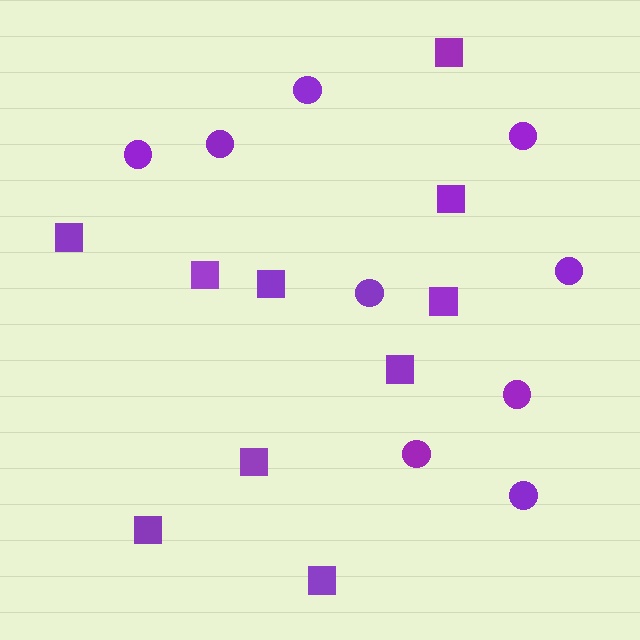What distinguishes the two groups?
There are 2 groups: one group of circles (9) and one group of squares (10).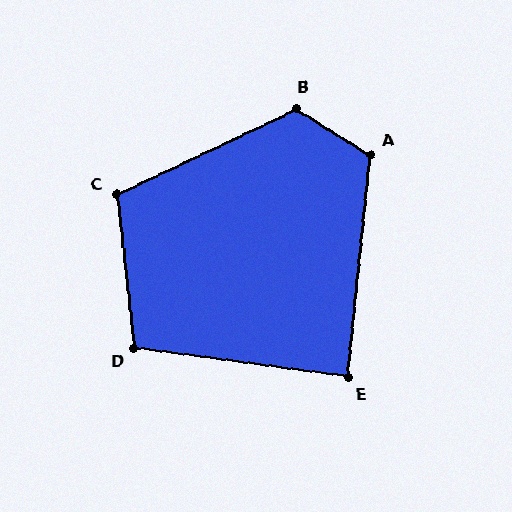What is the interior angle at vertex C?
Approximately 109 degrees (obtuse).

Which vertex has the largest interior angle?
B, at approximately 123 degrees.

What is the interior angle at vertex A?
Approximately 116 degrees (obtuse).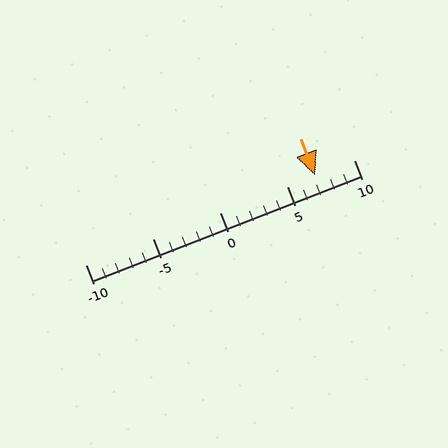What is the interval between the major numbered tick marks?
The major tick marks are spaced 5 units apart.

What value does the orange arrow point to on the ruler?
The orange arrow points to approximately 7.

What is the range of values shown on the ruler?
The ruler shows values from -10 to 10.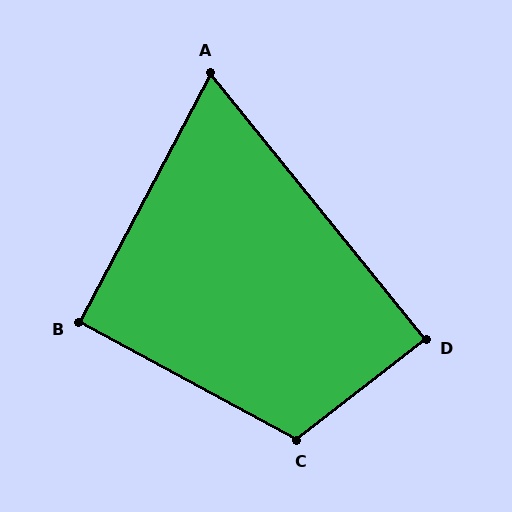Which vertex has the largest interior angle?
C, at approximately 113 degrees.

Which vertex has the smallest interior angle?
A, at approximately 67 degrees.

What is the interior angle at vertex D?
Approximately 89 degrees (approximately right).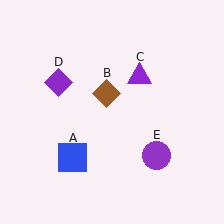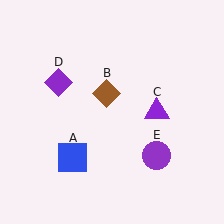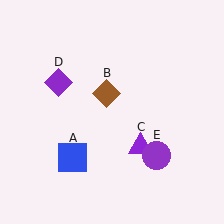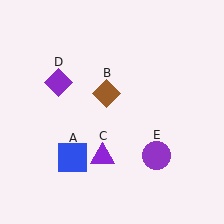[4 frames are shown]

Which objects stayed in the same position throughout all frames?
Blue square (object A) and brown diamond (object B) and purple diamond (object D) and purple circle (object E) remained stationary.